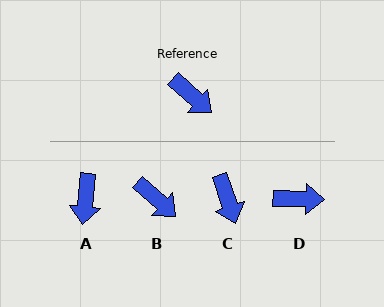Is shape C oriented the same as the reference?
No, it is off by about 30 degrees.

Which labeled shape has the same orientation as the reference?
B.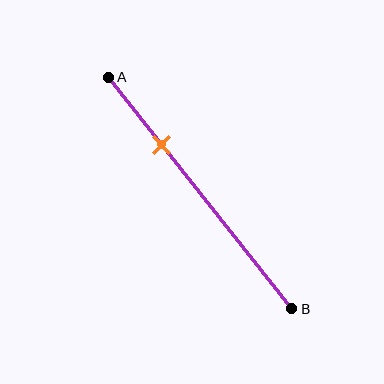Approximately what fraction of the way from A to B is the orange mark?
The orange mark is approximately 30% of the way from A to B.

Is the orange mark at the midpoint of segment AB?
No, the mark is at about 30% from A, not at the 50% midpoint.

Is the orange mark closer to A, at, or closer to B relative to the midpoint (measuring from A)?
The orange mark is closer to point A than the midpoint of segment AB.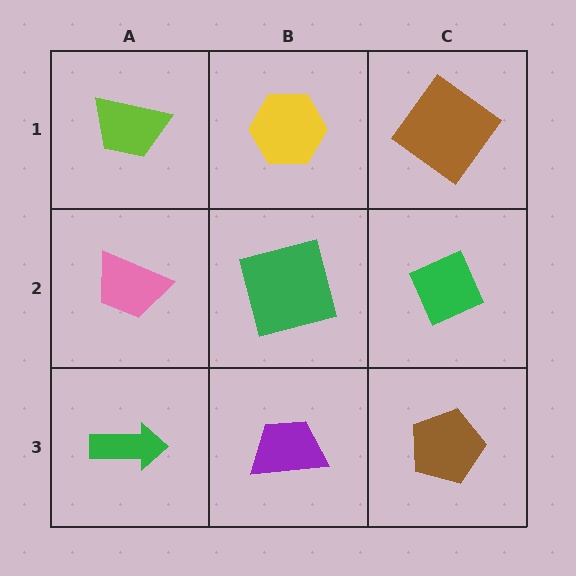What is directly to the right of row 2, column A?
A green square.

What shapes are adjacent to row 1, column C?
A green diamond (row 2, column C), a yellow hexagon (row 1, column B).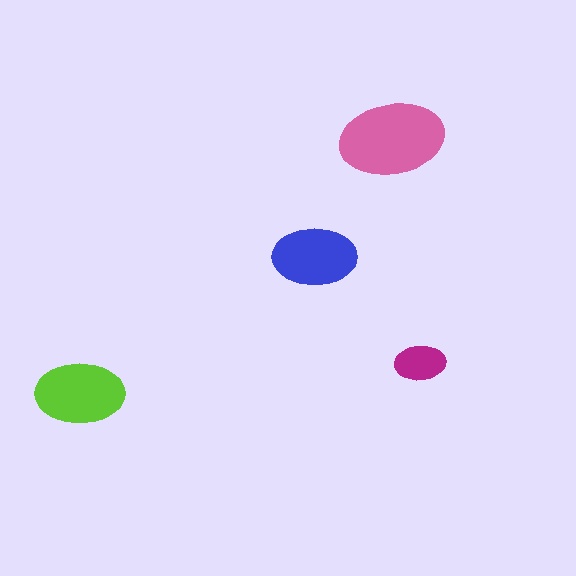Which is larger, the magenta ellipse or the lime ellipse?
The lime one.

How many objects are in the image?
There are 4 objects in the image.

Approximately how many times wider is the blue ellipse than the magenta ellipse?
About 1.5 times wider.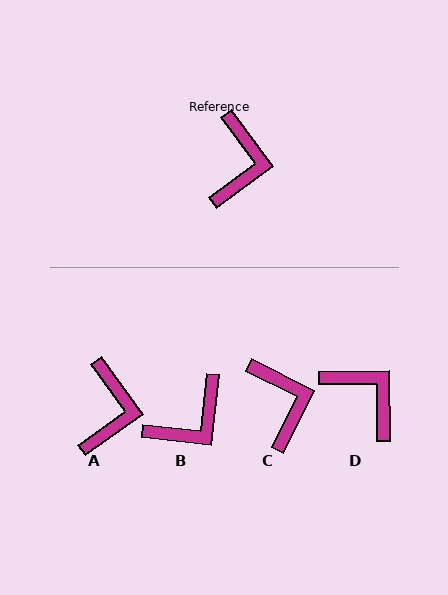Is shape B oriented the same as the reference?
No, it is off by about 42 degrees.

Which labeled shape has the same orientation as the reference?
A.